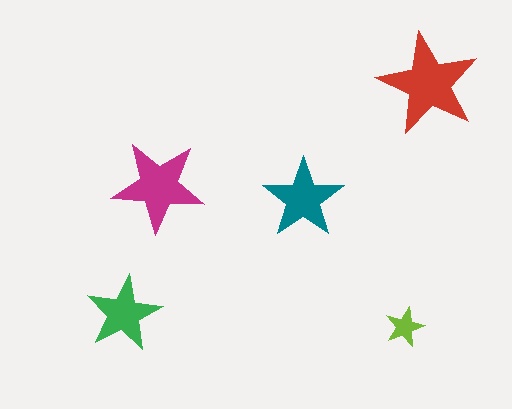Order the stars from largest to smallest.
the red one, the magenta one, the teal one, the green one, the lime one.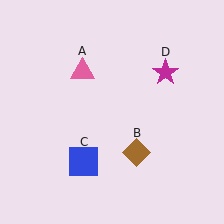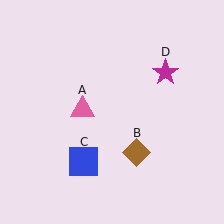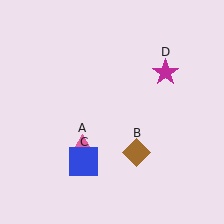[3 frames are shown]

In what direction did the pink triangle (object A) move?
The pink triangle (object A) moved down.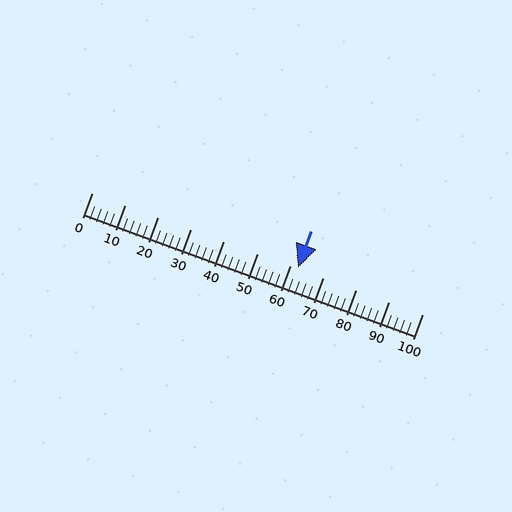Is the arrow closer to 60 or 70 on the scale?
The arrow is closer to 60.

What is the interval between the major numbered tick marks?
The major tick marks are spaced 10 units apart.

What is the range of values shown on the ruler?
The ruler shows values from 0 to 100.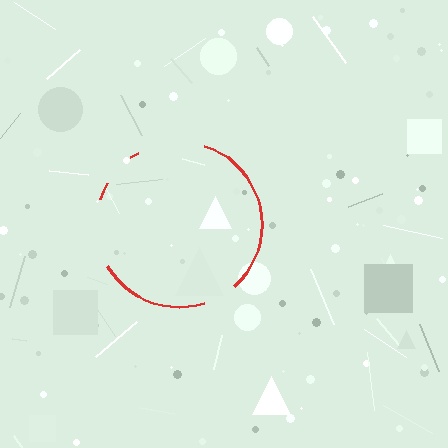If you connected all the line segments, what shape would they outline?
They would outline a circle.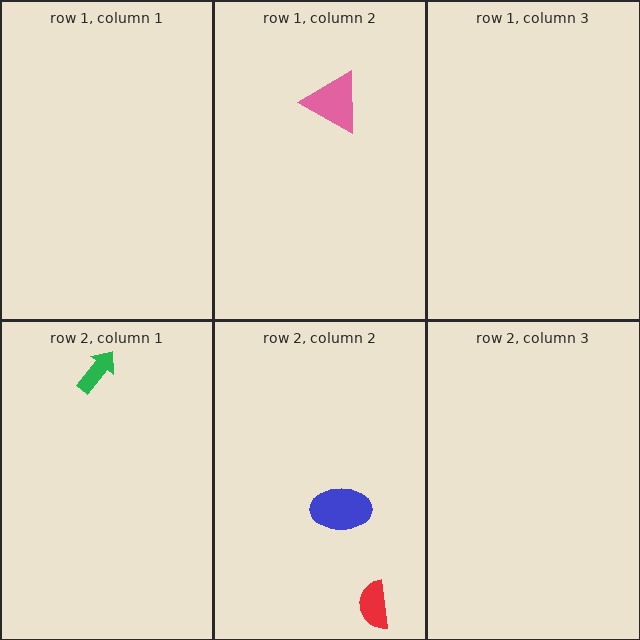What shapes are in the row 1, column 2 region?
The pink triangle.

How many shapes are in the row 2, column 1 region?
1.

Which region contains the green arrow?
The row 2, column 1 region.